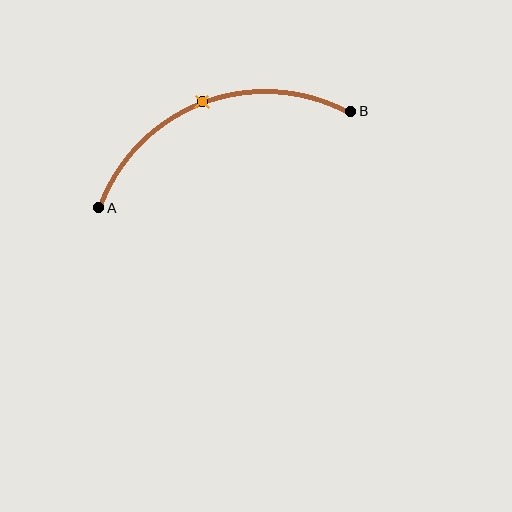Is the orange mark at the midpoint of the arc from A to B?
Yes. The orange mark lies on the arc at equal arc-length from both A and B — it is the arc midpoint.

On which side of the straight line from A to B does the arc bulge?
The arc bulges above the straight line connecting A and B.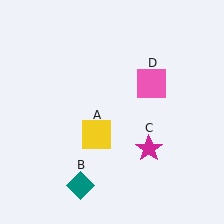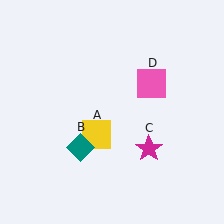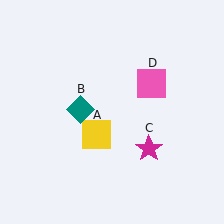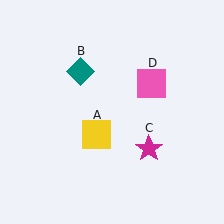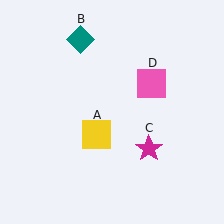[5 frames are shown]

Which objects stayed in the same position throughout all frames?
Yellow square (object A) and magenta star (object C) and pink square (object D) remained stationary.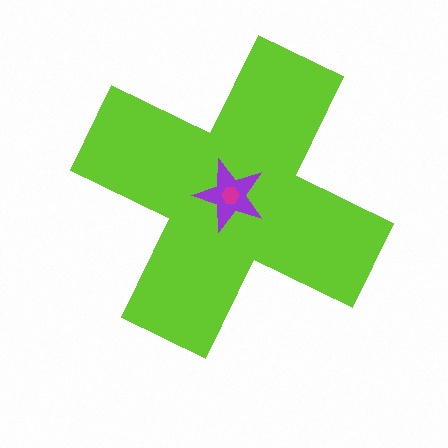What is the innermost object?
The magenta hexagon.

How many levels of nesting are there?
3.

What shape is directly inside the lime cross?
The purple star.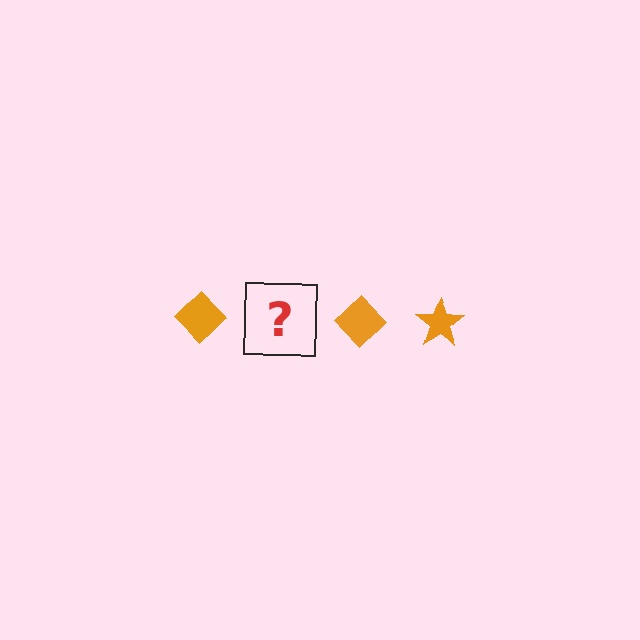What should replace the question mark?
The question mark should be replaced with an orange star.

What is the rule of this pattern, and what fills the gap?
The rule is that the pattern cycles through diamond, star shapes in orange. The gap should be filled with an orange star.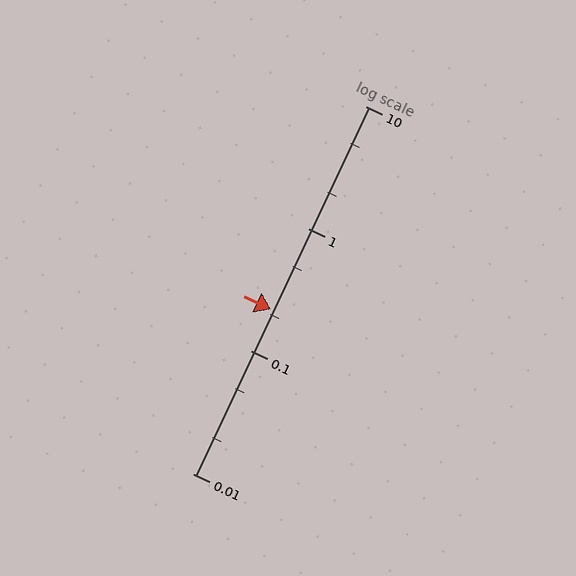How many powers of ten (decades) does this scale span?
The scale spans 3 decades, from 0.01 to 10.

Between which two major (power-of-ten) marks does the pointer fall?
The pointer is between 0.1 and 1.